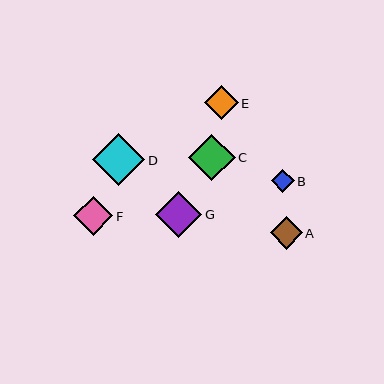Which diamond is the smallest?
Diamond B is the smallest with a size of approximately 23 pixels.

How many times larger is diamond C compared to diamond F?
Diamond C is approximately 1.2 times the size of diamond F.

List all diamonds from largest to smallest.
From largest to smallest: D, C, G, F, E, A, B.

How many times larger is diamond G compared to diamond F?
Diamond G is approximately 1.2 times the size of diamond F.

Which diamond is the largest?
Diamond D is the largest with a size of approximately 52 pixels.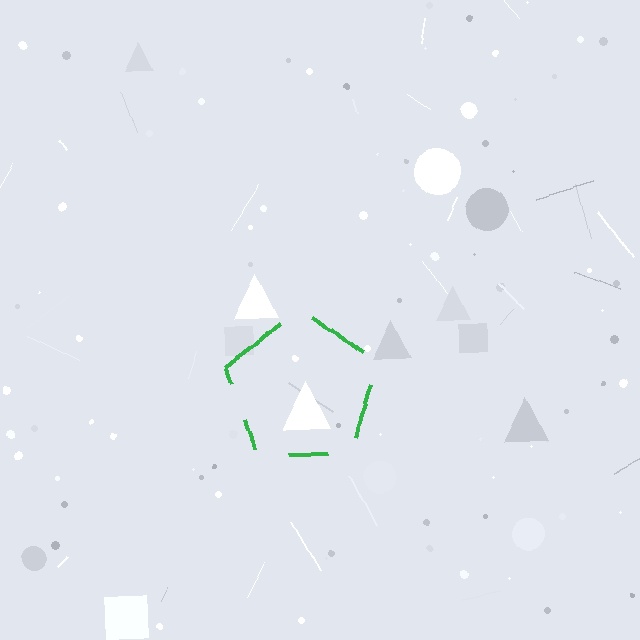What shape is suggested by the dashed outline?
The dashed outline suggests a pentagon.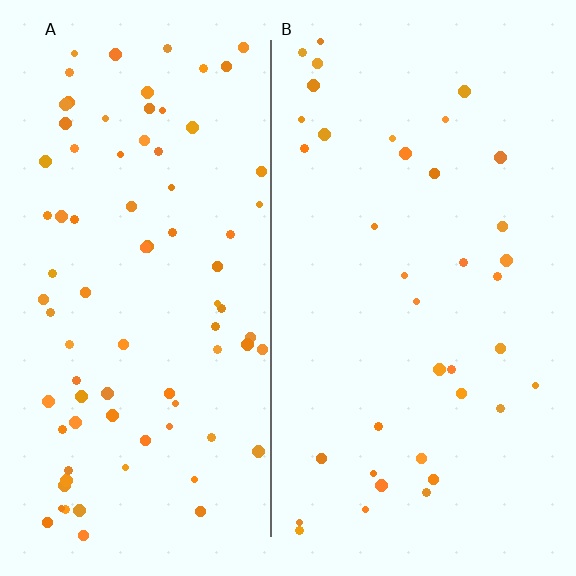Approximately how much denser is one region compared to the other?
Approximately 2.2× — region A over region B.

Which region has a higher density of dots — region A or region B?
A (the left).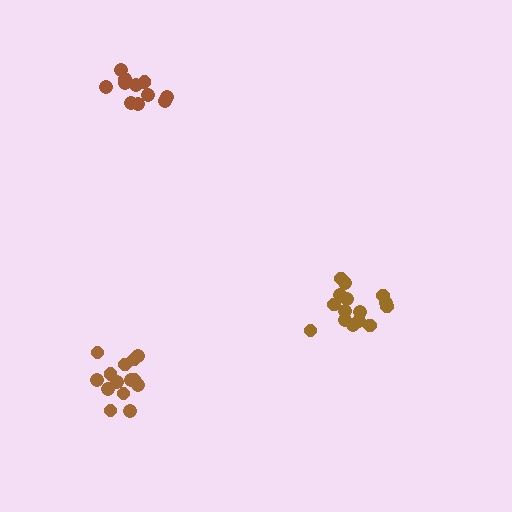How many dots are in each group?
Group 1: 11 dots, Group 2: 14 dots, Group 3: 15 dots (40 total).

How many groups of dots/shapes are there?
There are 3 groups.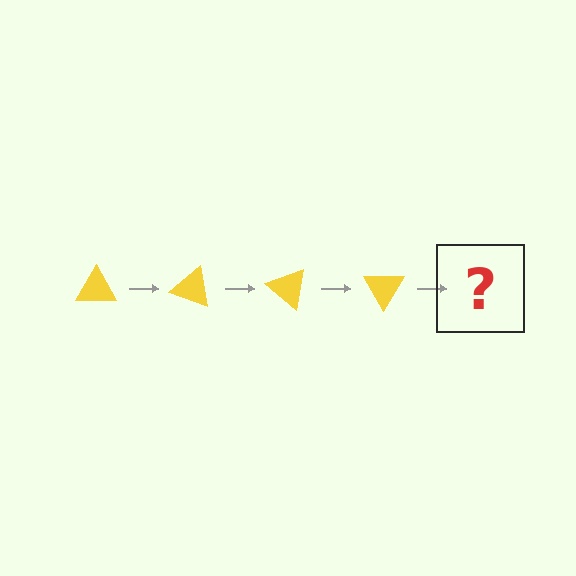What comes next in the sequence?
The next element should be a yellow triangle rotated 80 degrees.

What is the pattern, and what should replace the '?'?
The pattern is that the triangle rotates 20 degrees each step. The '?' should be a yellow triangle rotated 80 degrees.